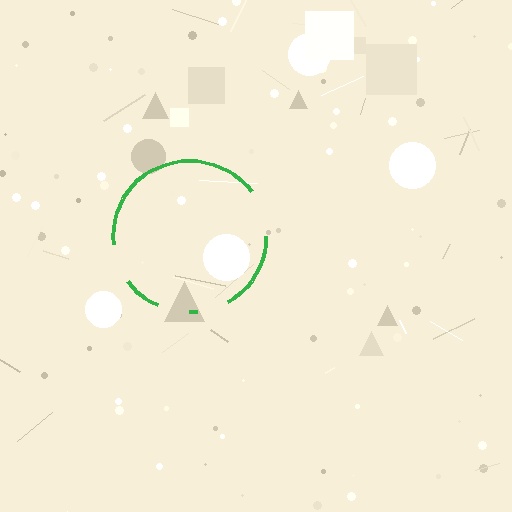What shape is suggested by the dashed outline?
The dashed outline suggests a circle.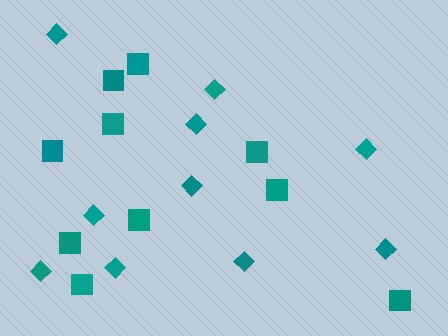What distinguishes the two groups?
There are 2 groups: one group of squares (10) and one group of diamonds (10).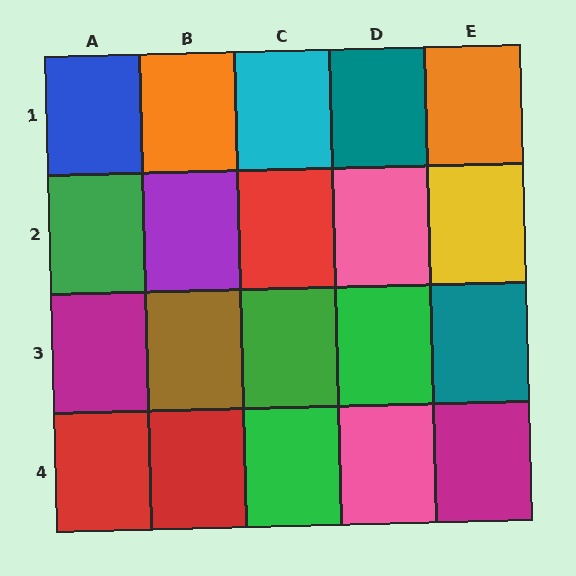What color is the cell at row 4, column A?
Red.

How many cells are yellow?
1 cell is yellow.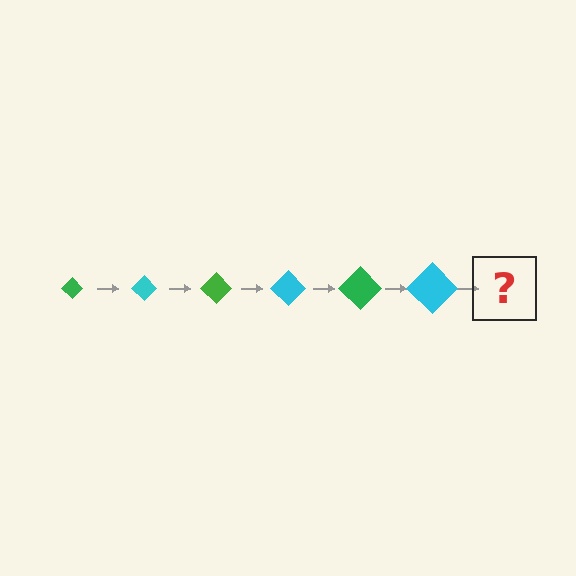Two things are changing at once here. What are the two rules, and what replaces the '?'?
The two rules are that the diamond grows larger each step and the color cycles through green and cyan. The '?' should be a green diamond, larger than the previous one.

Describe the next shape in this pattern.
It should be a green diamond, larger than the previous one.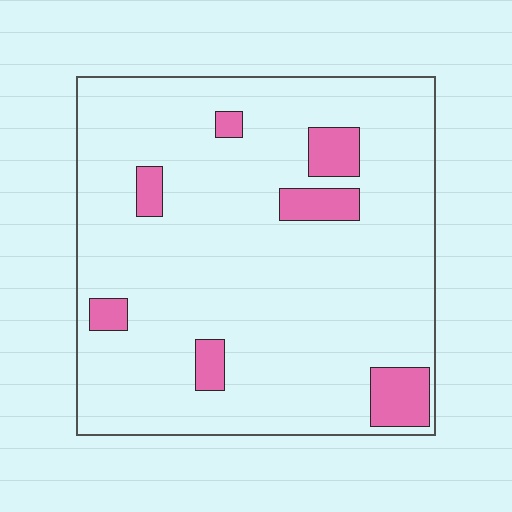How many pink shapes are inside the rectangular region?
7.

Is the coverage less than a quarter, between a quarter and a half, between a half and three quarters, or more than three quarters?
Less than a quarter.